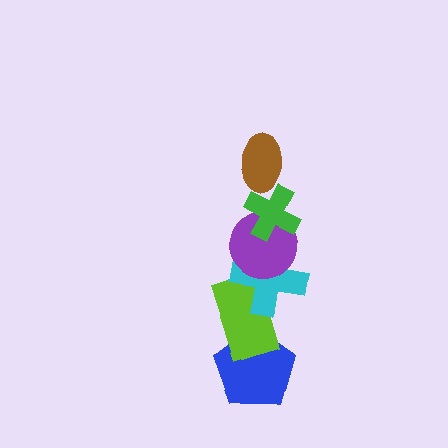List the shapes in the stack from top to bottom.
From top to bottom: the brown ellipse, the green cross, the purple circle, the cyan cross, the lime rectangle, the blue pentagon.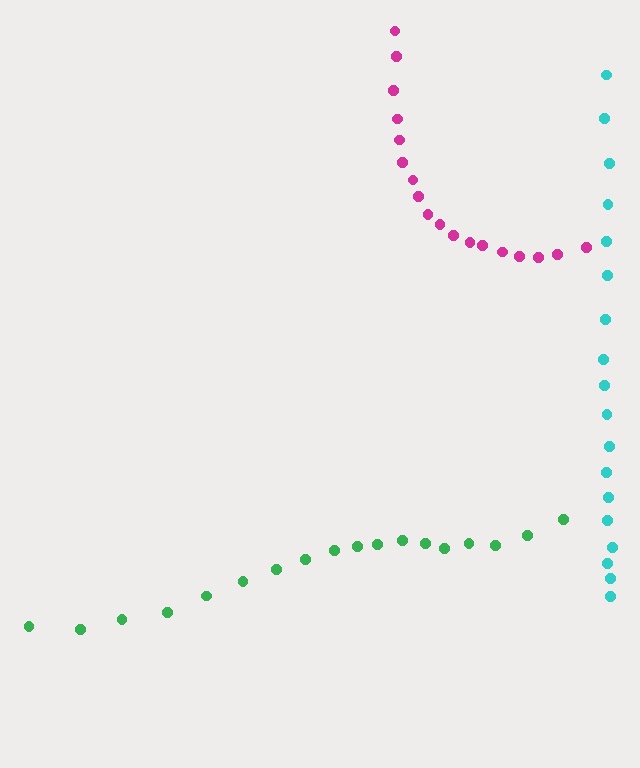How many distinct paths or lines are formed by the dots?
There are 3 distinct paths.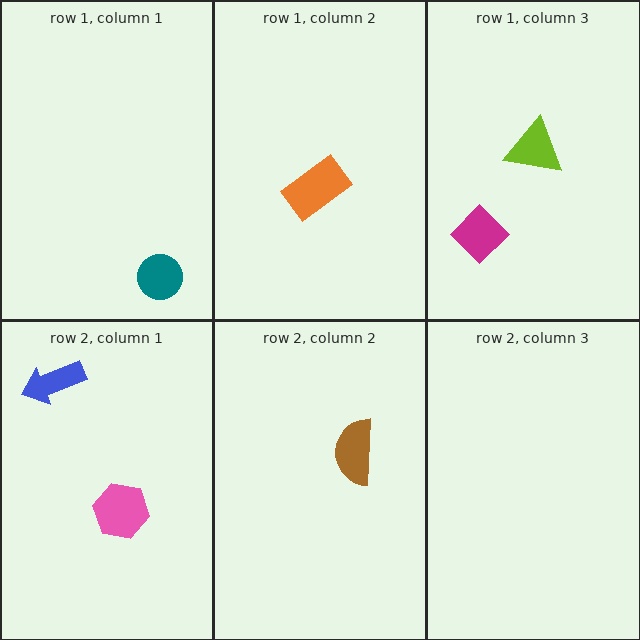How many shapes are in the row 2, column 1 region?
2.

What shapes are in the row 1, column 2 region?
The orange rectangle.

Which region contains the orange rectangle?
The row 1, column 2 region.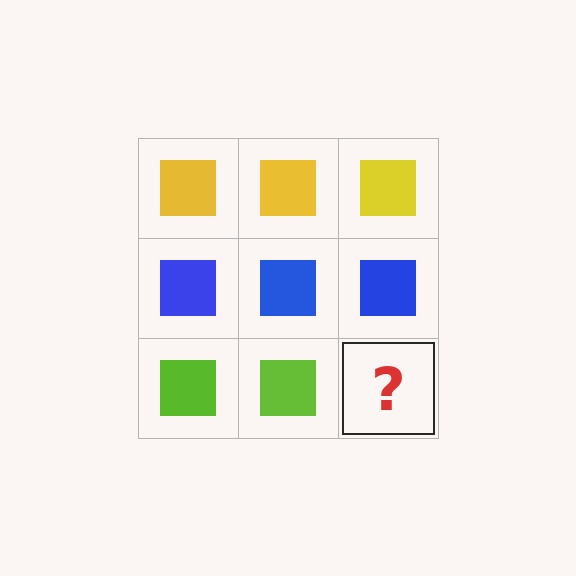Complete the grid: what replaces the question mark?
The question mark should be replaced with a lime square.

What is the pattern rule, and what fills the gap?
The rule is that each row has a consistent color. The gap should be filled with a lime square.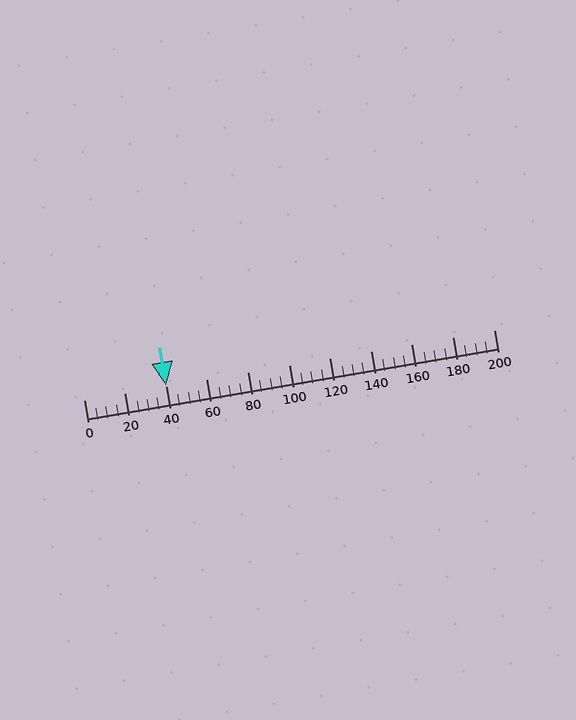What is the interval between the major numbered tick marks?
The major tick marks are spaced 20 units apart.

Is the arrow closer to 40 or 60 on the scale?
The arrow is closer to 40.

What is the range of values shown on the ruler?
The ruler shows values from 0 to 200.